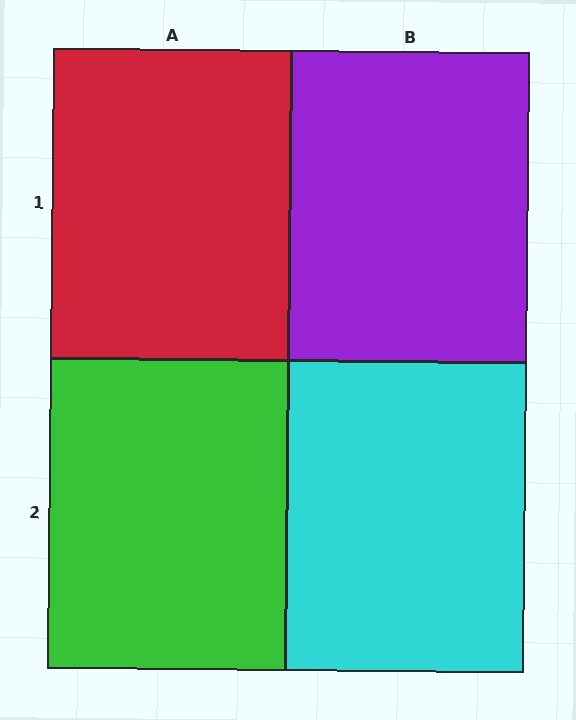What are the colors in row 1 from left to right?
Red, purple.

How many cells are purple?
1 cell is purple.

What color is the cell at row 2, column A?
Green.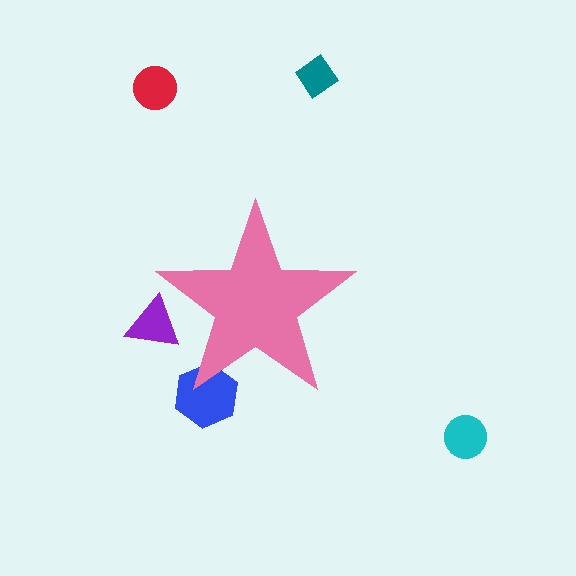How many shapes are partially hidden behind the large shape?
2 shapes are partially hidden.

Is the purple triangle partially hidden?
Yes, the purple triangle is partially hidden behind the pink star.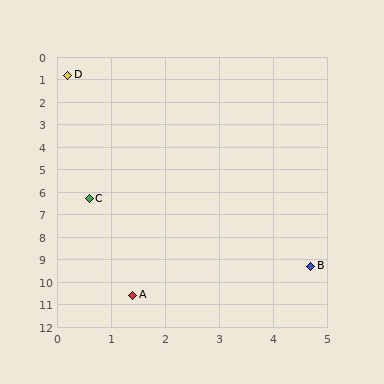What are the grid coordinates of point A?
Point A is at approximately (1.4, 10.6).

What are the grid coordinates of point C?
Point C is at approximately (0.6, 6.3).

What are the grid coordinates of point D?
Point D is at approximately (0.2, 0.8).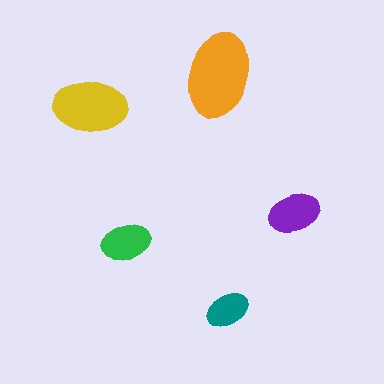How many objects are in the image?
There are 5 objects in the image.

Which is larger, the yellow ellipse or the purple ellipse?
The yellow one.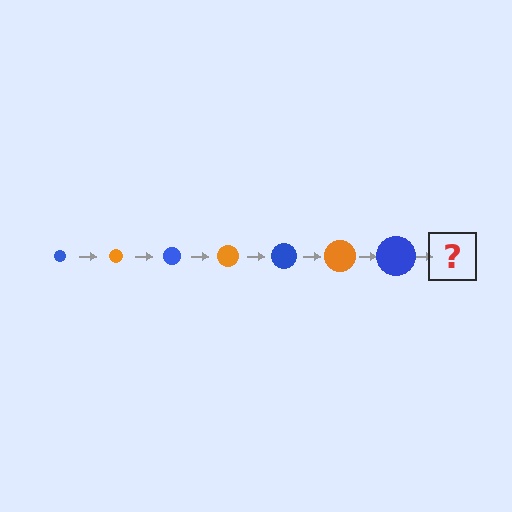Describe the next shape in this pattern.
It should be an orange circle, larger than the previous one.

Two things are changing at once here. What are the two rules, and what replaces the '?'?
The two rules are that the circle grows larger each step and the color cycles through blue and orange. The '?' should be an orange circle, larger than the previous one.